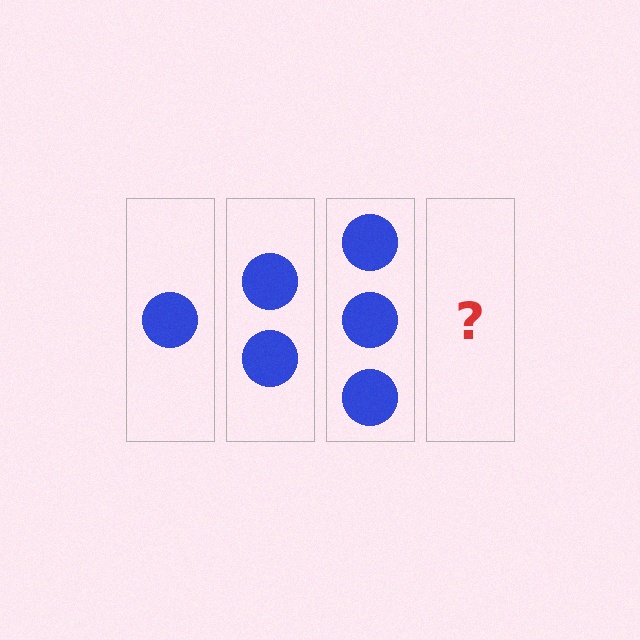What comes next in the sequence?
The next element should be 4 circles.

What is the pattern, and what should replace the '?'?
The pattern is that each step adds one more circle. The '?' should be 4 circles.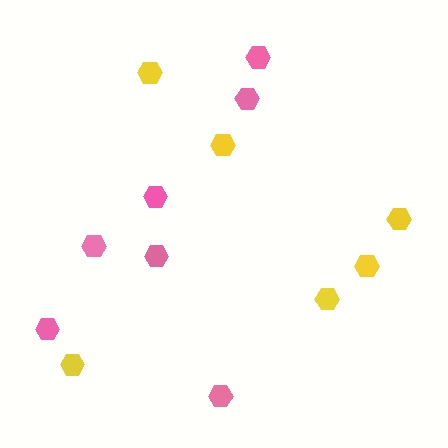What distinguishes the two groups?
There are 2 groups: one group of pink hexagons (7) and one group of yellow hexagons (6).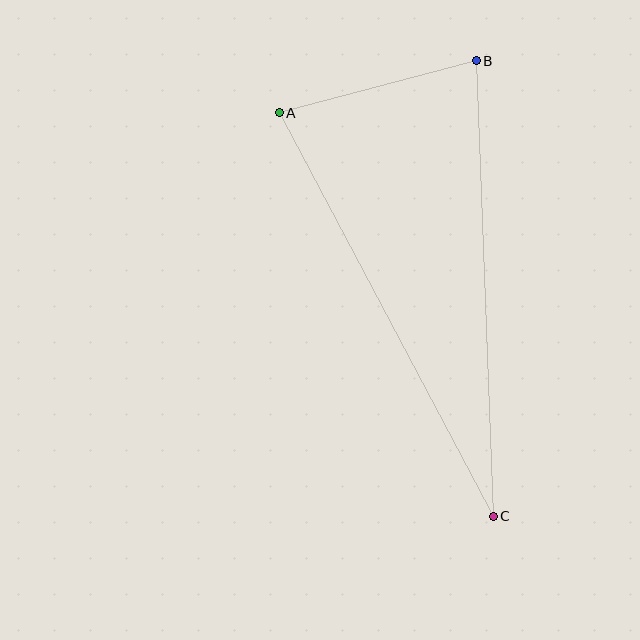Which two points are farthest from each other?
Points A and C are farthest from each other.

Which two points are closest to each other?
Points A and B are closest to each other.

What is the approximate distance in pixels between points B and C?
The distance between B and C is approximately 456 pixels.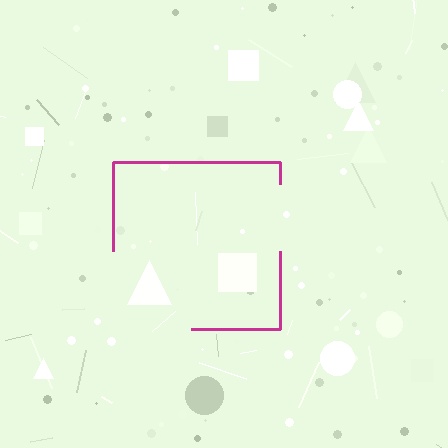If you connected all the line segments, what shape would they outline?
They would outline a square.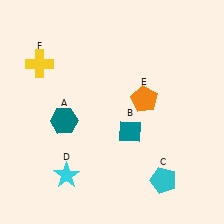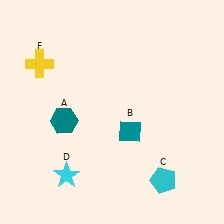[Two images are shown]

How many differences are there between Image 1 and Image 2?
There is 1 difference between the two images.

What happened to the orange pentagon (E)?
The orange pentagon (E) was removed in Image 2. It was in the top-right area of Image 1.